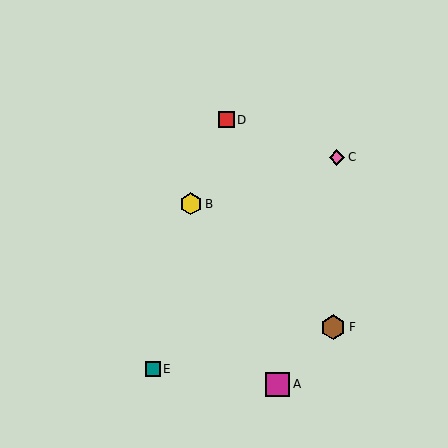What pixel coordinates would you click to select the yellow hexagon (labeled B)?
Click at (191, 204) to select the yellow hexagon B.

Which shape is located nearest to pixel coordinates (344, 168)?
The pink diamond (labeled C) at (337, 157) is nearest to that location.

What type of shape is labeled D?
Shape D is a red square.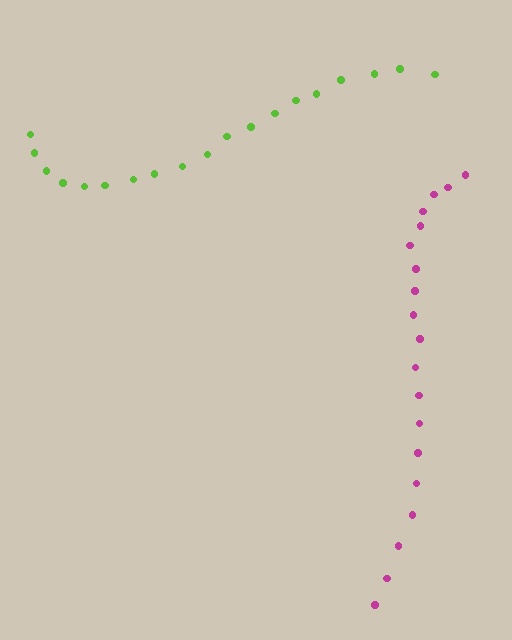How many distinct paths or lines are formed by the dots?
There are 2 distinct paths.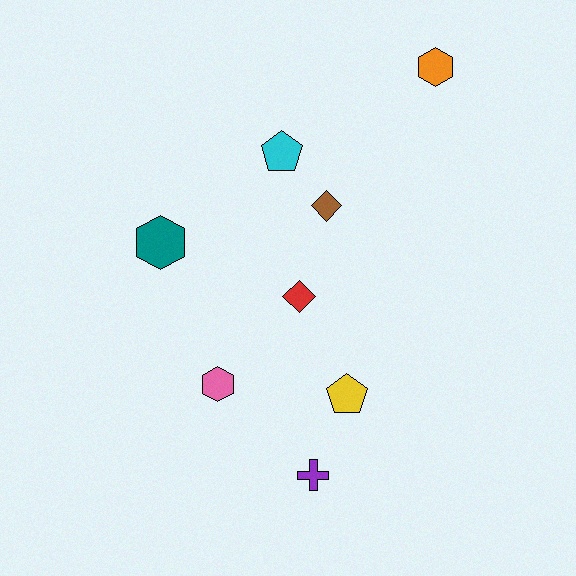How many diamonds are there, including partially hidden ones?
There are 2 diamonds.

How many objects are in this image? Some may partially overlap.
There are 8 objects.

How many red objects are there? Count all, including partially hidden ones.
There is 1 red object.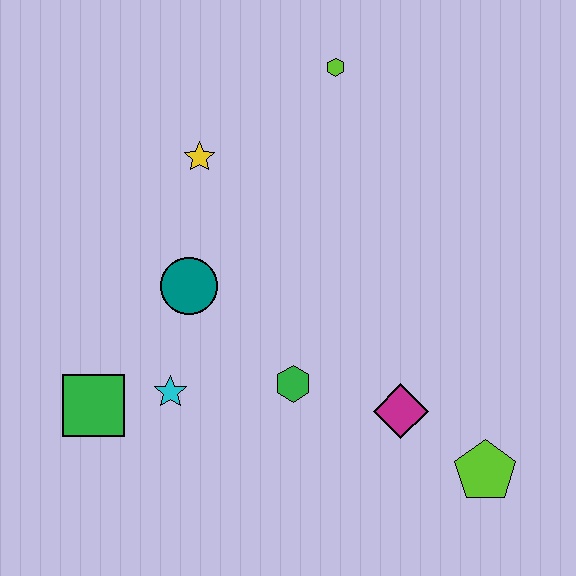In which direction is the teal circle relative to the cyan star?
The teal circle is above the cyan star.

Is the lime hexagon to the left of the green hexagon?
No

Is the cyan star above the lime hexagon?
No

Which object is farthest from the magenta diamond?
The lime hexagon is farthest from the magenta diamond.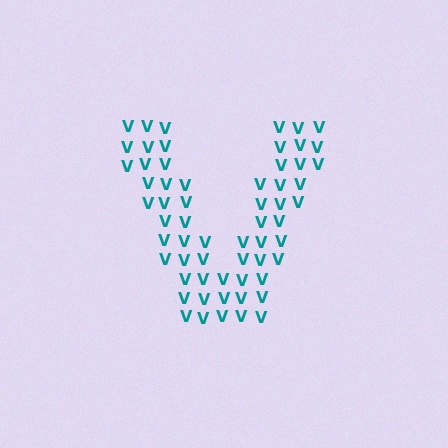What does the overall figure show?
The overall figure shows the letter V.